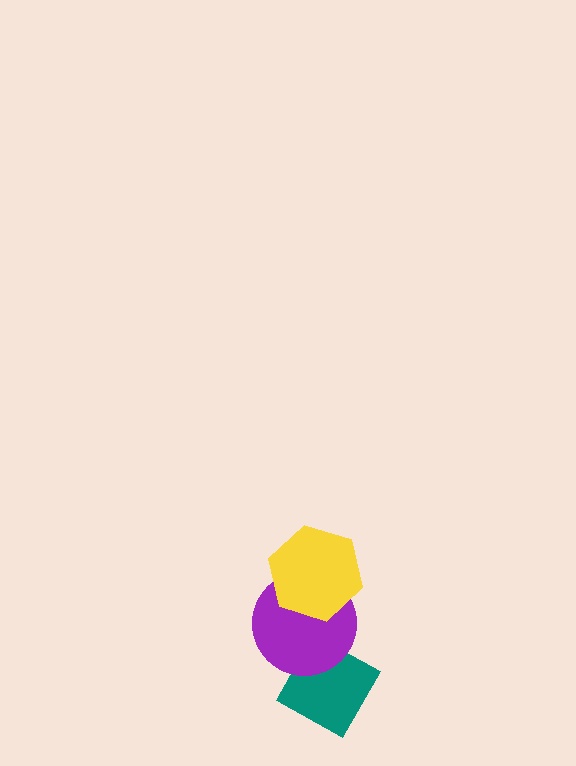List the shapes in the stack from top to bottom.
From top to bottom: the yellow hexagon, the purple circle, the teal diamond.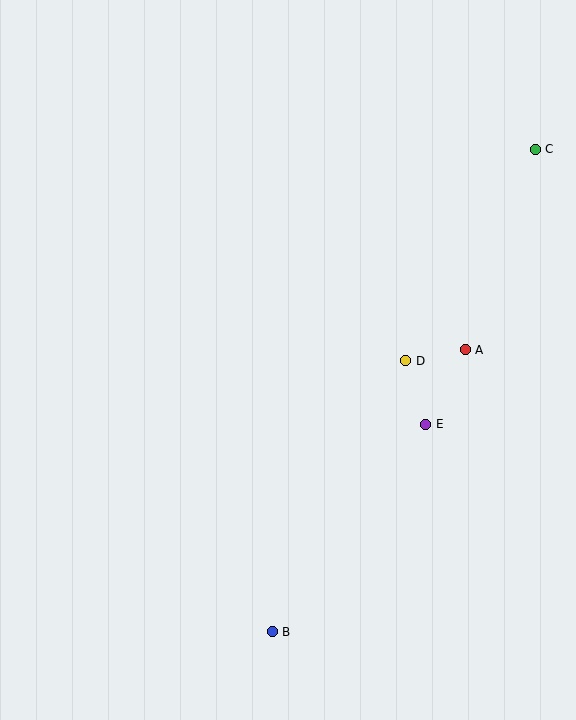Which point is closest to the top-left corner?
Point D is closest to the top-left corner.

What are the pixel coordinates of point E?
Point E is at (426, 424).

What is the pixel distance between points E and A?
The distance between E and A is 84 pixels.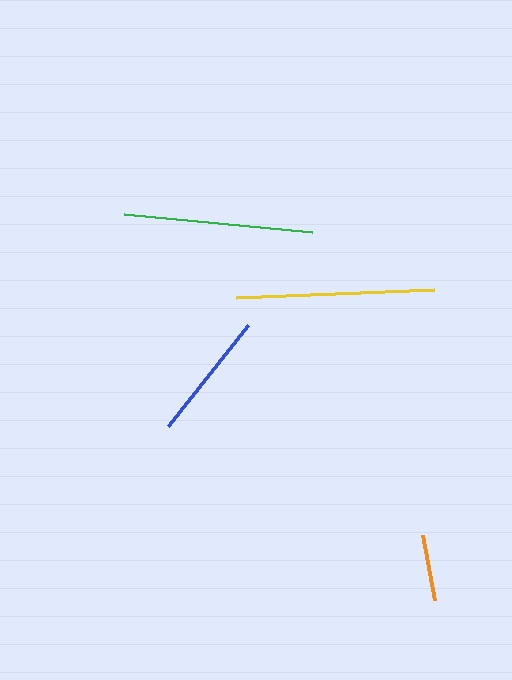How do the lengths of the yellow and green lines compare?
The yellow and green lines are approximately the same length.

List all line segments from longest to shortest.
From longest to shortest: yellow, green, blue, orange.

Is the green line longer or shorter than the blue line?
The green line is longer than the blue line.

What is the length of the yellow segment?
The yellow segment is approximately 199 pixels long.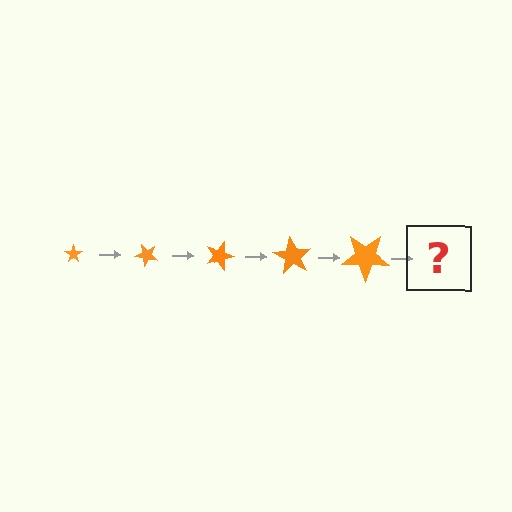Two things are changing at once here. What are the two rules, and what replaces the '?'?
The two rules are that the star grows larger each step and it rotates 45 degrees each step. The '?' should be a star, larger than the previous one and rotated 225 degrees from the start.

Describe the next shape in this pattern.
It should be a star, larger than the previous one and rotated 225 degrees from the start.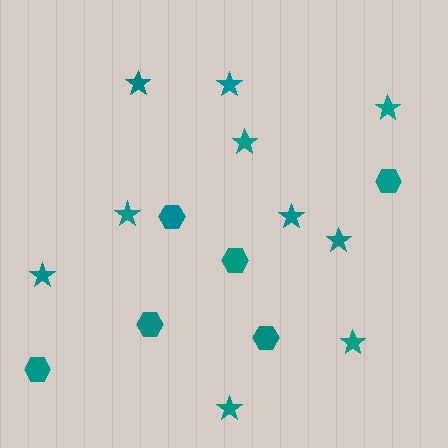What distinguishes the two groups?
There are 2 groups: one group of hexagons (6) and one group of stars (10).